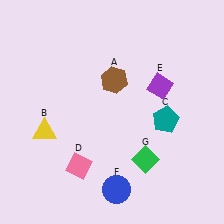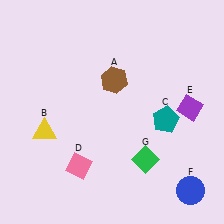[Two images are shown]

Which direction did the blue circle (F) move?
The blue circle (F) moved right.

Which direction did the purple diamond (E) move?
The purple diamond (E) moved right.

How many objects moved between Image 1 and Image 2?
2 objects moved between the two images.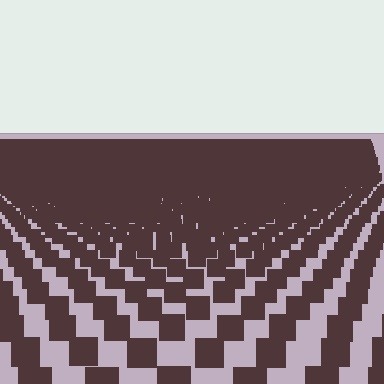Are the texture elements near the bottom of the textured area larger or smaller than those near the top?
Larger. Near the bottom, elements are closer to the viewer and appear at a bigger on-screen size.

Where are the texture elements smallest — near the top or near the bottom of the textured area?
Near the top.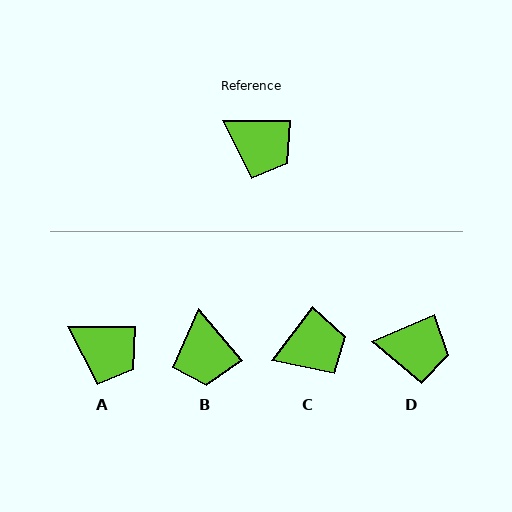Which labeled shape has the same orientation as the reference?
A.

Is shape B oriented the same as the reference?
No, it is off by about 51 degrees.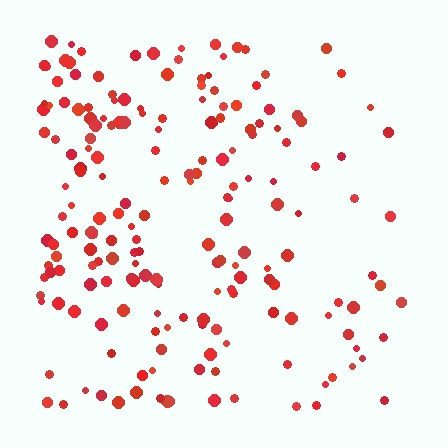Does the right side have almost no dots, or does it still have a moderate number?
Still a moderate number, just noticeably fewer than the left.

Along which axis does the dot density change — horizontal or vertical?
Horizontal.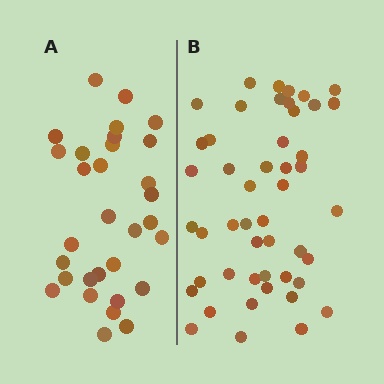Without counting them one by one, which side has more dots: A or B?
Region B (the right region) has more dots.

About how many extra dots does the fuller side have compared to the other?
Region B has approximately 15 more dots than region A.